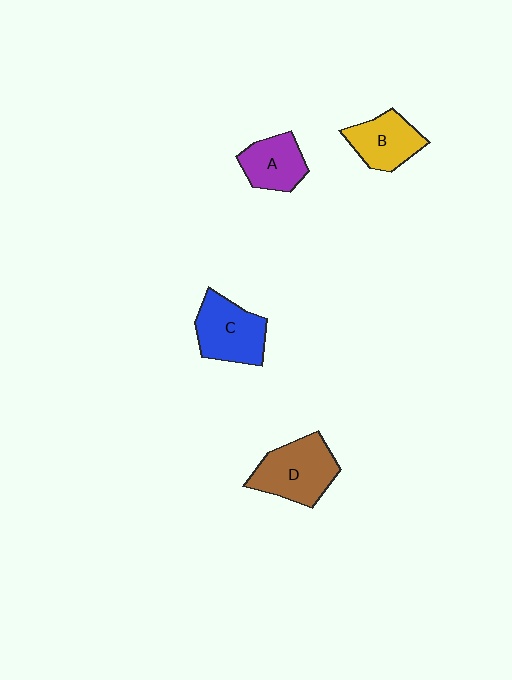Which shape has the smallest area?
Shape A (purple).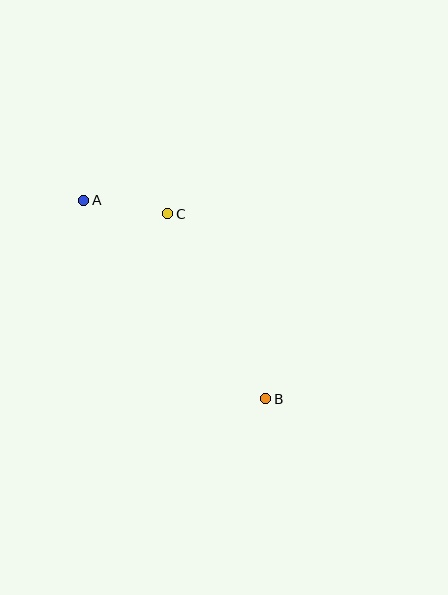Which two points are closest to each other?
Points A and C are closest to each other.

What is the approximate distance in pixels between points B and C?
The distance between B and C is approximately 210 pixels.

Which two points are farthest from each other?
Points A and B are farthest from each other.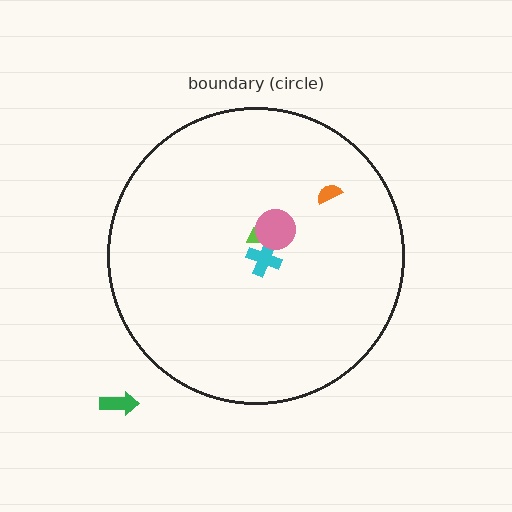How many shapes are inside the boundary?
4 inside, 1 outside.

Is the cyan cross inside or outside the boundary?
Inside.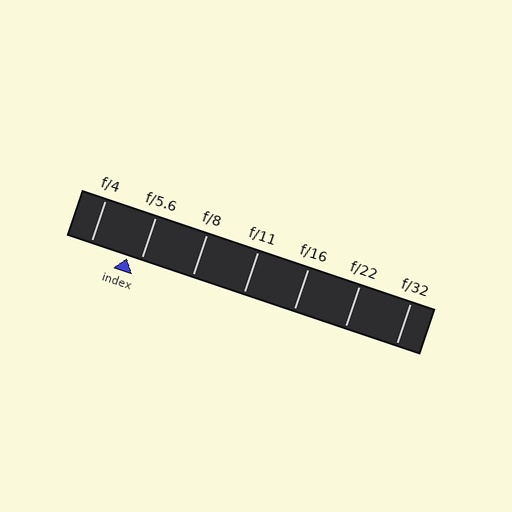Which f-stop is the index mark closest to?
The index mark is closest to f/5.6.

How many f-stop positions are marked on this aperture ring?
There are 7 f-stop positions marked.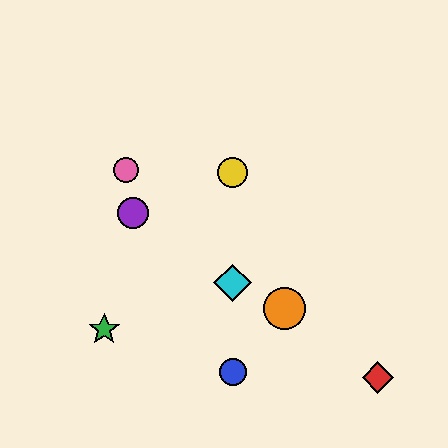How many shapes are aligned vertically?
3 shapes (the blue circle, the yellow circle, the cyan diamond) are aligned vertically.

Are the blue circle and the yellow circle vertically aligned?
Yes, both are at x≈233.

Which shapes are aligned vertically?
The blue circle, the yellow circle, the cyan diamond are aligned vertically.